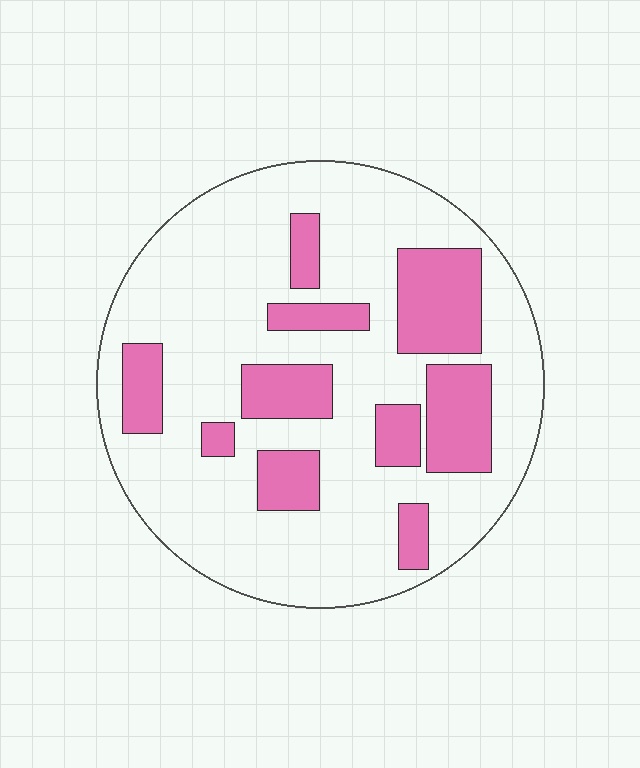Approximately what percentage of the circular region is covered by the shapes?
Approximately 25%.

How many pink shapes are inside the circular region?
10.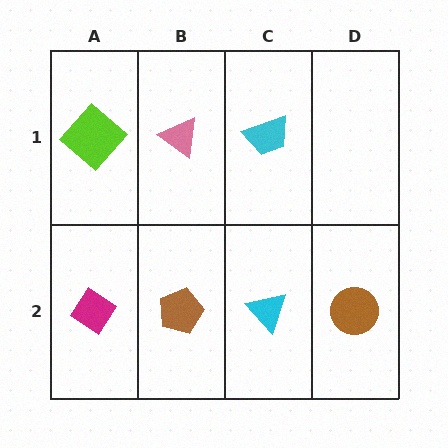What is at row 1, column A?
A lime diamond.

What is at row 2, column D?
A brown circle.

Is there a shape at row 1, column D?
No, that cell is empty.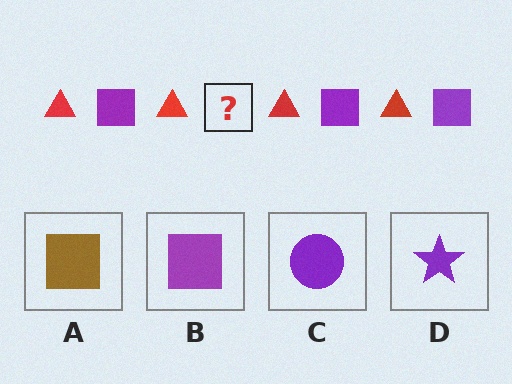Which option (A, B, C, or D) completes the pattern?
B.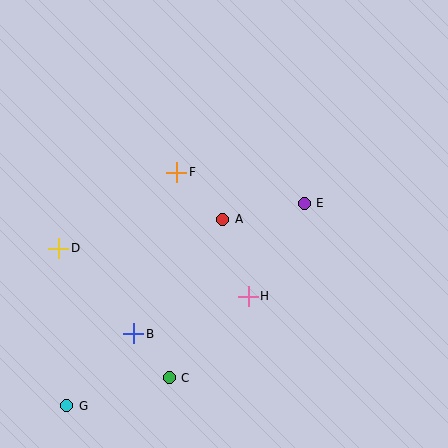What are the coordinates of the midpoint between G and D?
The midpoint between G and D is at (63, 327).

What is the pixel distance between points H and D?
The distance between H and D is 195 pixels.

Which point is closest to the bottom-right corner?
Point H is closest to the bottom-right corner.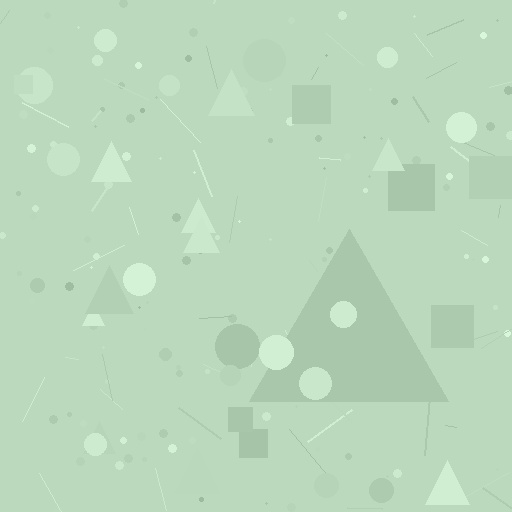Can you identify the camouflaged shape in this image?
The camouflaged shape is a triangle.